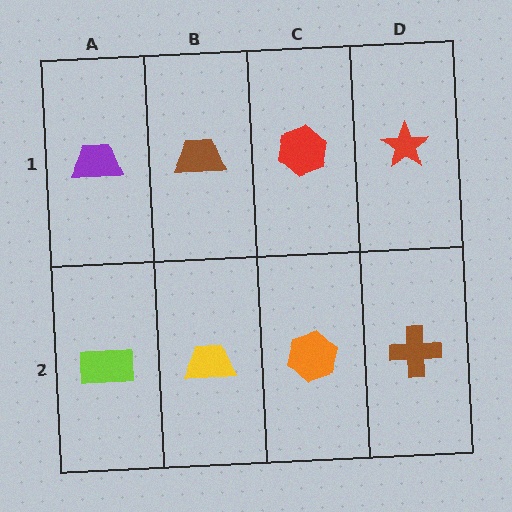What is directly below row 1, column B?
A yellow trapezoid.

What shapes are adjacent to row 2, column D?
A red star (row 1, column D), an orange hexagon (row 2, column C).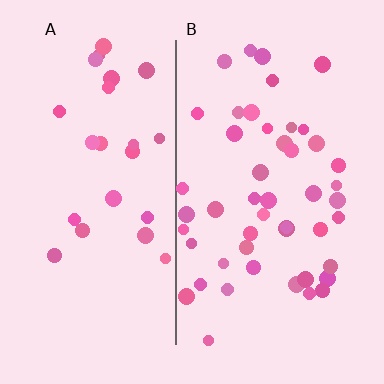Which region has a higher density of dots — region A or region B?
B (the right).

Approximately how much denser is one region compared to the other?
Approximately 2.0× — region B over region A.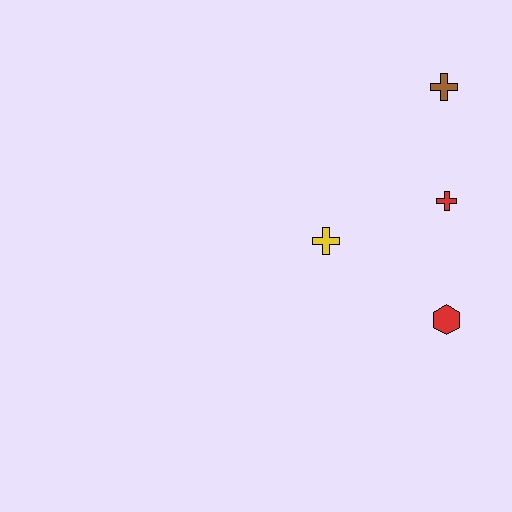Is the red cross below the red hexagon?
No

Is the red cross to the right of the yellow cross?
Yes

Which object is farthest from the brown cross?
The red hexagon is farthest from the brown cross.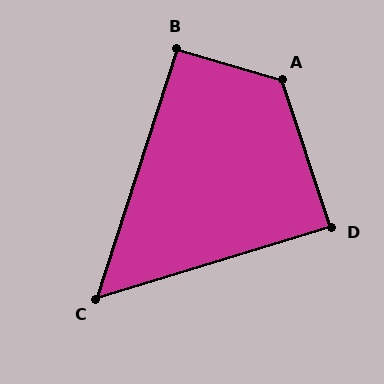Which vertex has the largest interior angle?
A, at approximately 125 degrees.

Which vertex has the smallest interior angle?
C, at approximately 55 degrees.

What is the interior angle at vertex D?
Approximately 88 degrees (approximately right).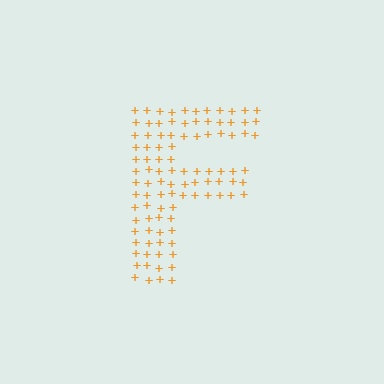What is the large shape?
The large shape is the letter F.